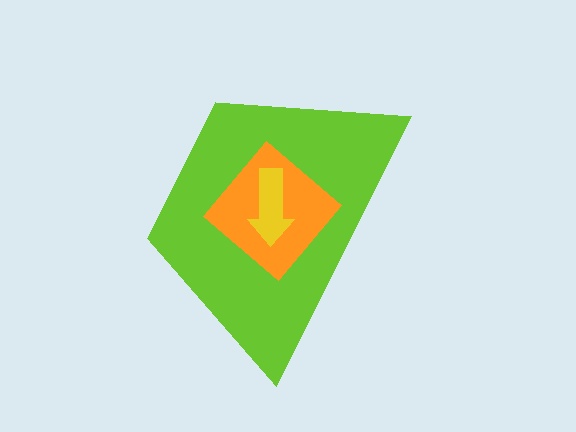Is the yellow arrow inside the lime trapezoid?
Yes.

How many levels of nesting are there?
3.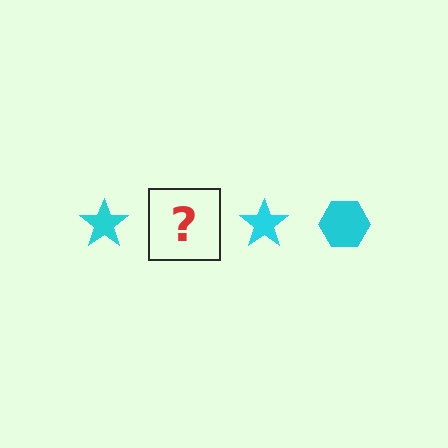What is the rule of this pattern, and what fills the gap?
The rule is that the pattern cycles through star, hexagon shapes in cyan. The gap should be filled with a cyan hexagon.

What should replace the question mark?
The question mark should be replaced with a cyan hexagon.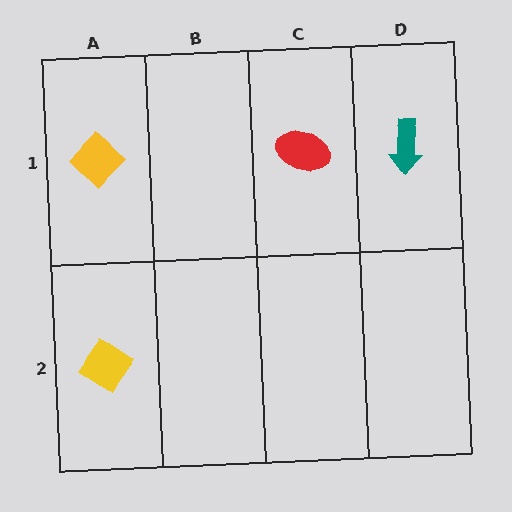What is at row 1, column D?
A teal arrow.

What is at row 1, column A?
A yellow diamond.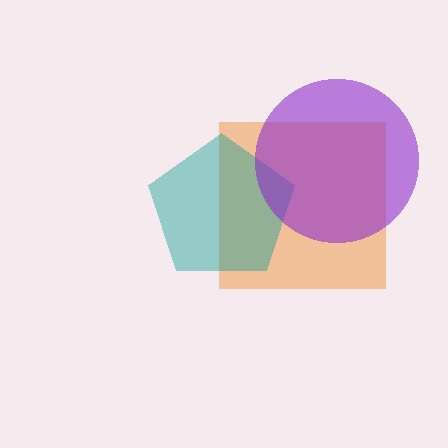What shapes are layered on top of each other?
The layered shapes are: an orange square, a teal pentagon, a purple circle.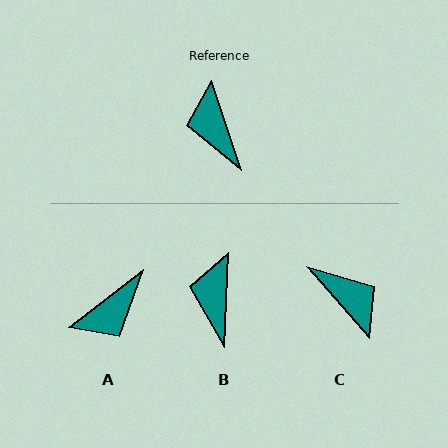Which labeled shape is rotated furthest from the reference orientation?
C, about 157 degrees away.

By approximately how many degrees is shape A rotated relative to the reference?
Approximately 109 degrees counter-clockwise.